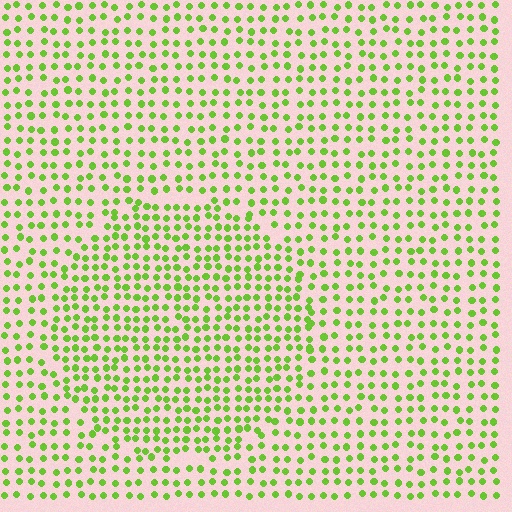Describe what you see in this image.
The image contains small lime elements arranged at two different densities. A circle-shaped region is visible where the elements are more densely packed than the surrounding area.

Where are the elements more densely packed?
The elements are more densely packed inside the circle boundary.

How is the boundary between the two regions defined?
The boundary is defined by a change in element density (approximately 1.5x ratio). All elements are the same color, size, and shape.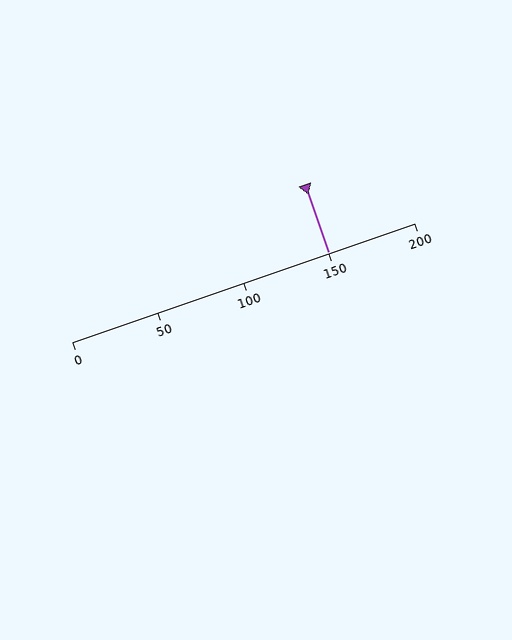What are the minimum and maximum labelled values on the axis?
The axis runs from 0 to 200.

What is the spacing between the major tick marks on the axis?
The major ticks are spaced 50 apart.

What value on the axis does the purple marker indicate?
The marker indicates approximately 150.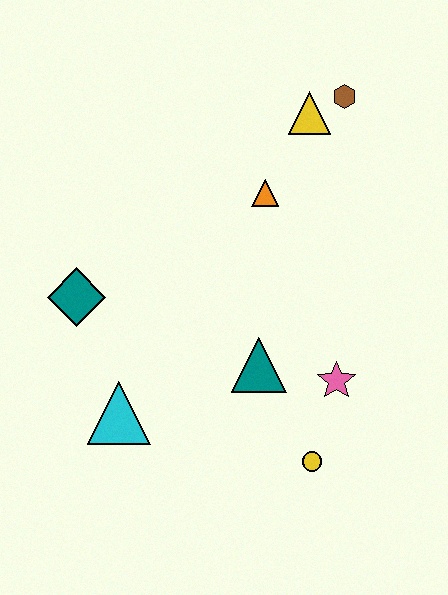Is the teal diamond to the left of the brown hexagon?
Yes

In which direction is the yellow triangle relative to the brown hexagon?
The yellow triangle is to the left of the brown hexagon.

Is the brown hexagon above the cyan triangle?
Yes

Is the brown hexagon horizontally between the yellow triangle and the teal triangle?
No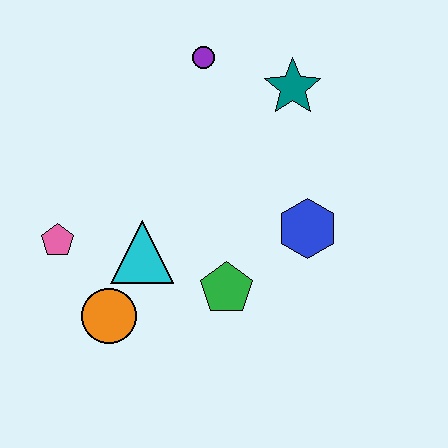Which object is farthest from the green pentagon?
The purple circle is farthest from the green pentagon.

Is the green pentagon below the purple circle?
Yes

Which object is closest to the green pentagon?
The cyan triangle is closest to the green pentagon.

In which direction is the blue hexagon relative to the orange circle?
The blue hexagon is to the right of the orange circle.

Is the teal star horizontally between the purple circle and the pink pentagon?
No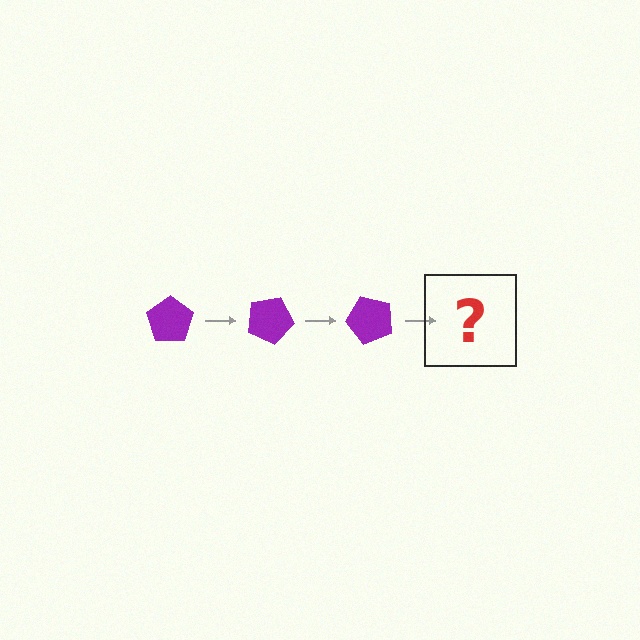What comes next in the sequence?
The next element should be a purple pentagon rotated 75 degrees.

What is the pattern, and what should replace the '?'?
The pattern is that the pentagon rotates 25 degrees each step. The '?' should be a purple pentagon rotated 75 degrees.